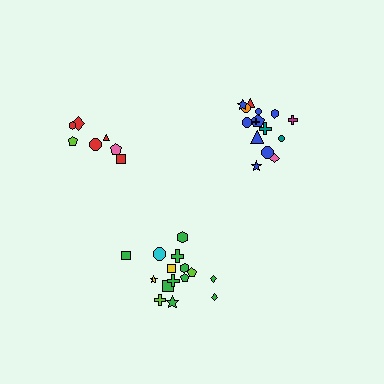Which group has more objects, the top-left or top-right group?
The top-right group.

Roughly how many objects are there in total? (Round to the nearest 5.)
Roughly 35 objects in total.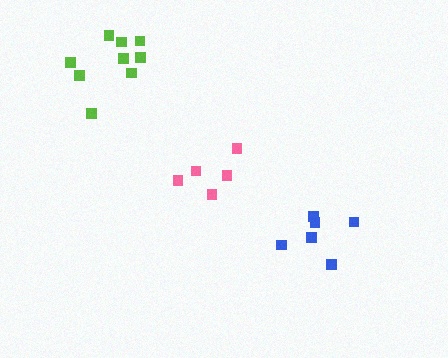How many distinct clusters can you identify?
There are 3 distinct clusters.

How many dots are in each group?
Group 1: 9 dots, Group 2: 6 dots, Group 3: 5 dots (20 total).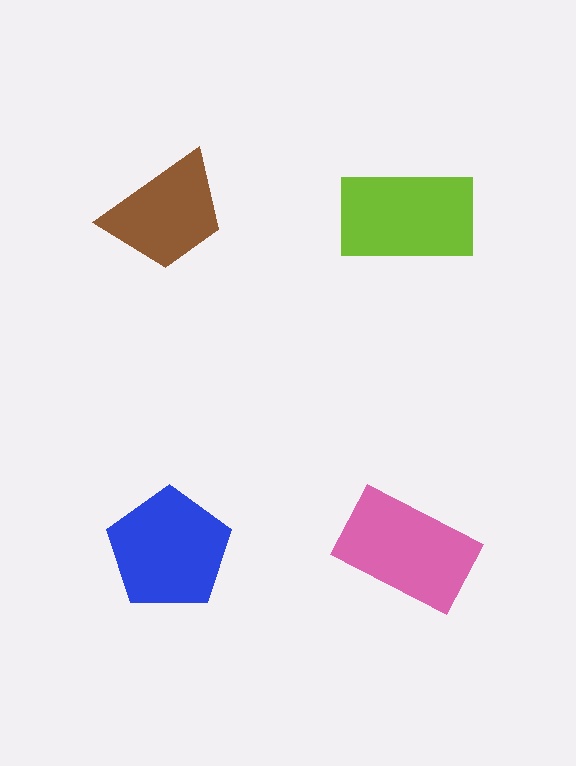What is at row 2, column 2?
A pink rectangle.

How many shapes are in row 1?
2 shapes.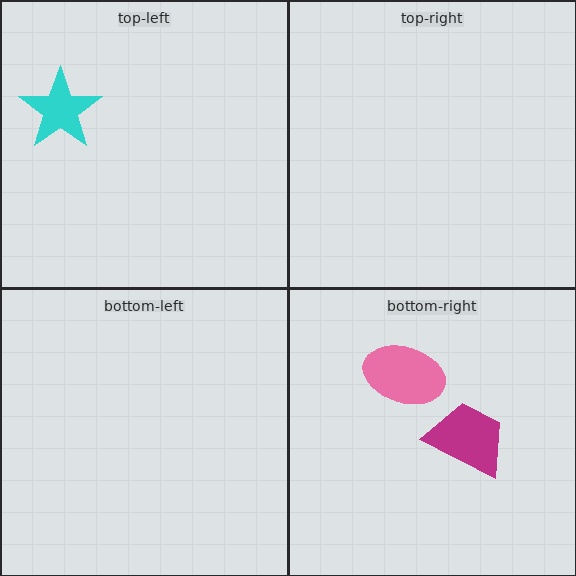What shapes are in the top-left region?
The cyan star.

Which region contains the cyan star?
The top-left region.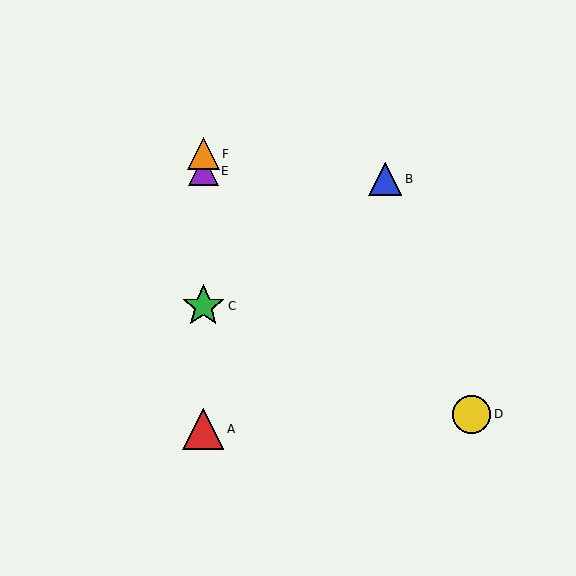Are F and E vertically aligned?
Yes, both are at x≈203.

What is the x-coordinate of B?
Object B is at x≈385.